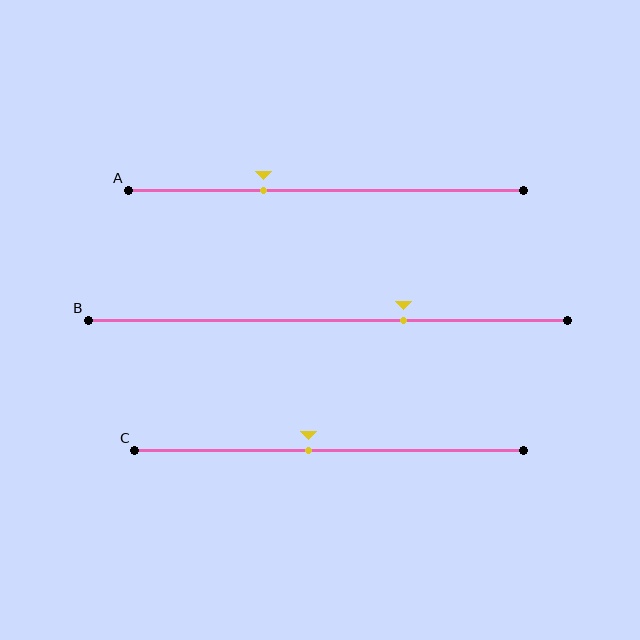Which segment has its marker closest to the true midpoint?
Segment C has its marker closest to the true midpoint.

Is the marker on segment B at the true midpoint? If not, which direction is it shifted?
No, the marker on segment B is shifted to the right by about 16% of the segment length.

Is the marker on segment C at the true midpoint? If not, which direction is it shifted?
No, the marker on segment C is shifted to the left by about 5% of the segment length.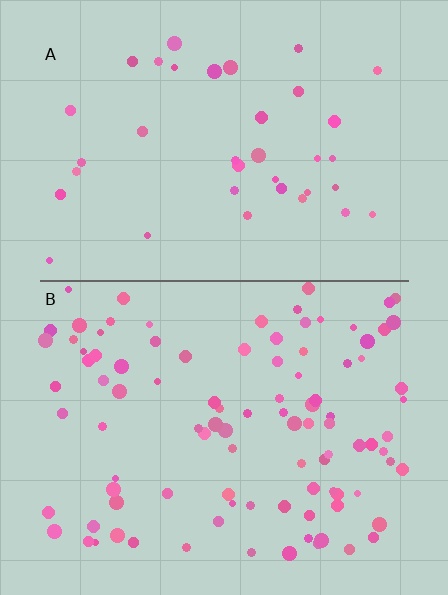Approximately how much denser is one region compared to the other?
Approximately 2.6× — region B over region A.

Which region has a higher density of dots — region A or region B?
B (the bottom).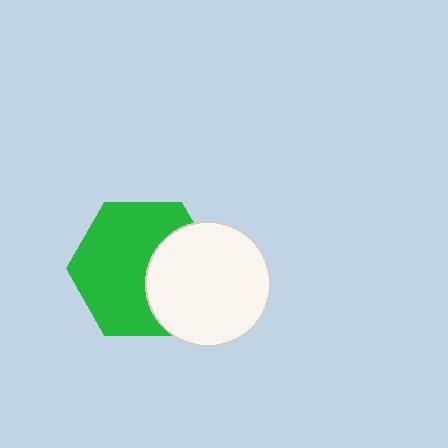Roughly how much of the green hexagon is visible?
About half of it is visible (roughly 65%).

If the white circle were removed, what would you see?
You would see the complete green hexagon.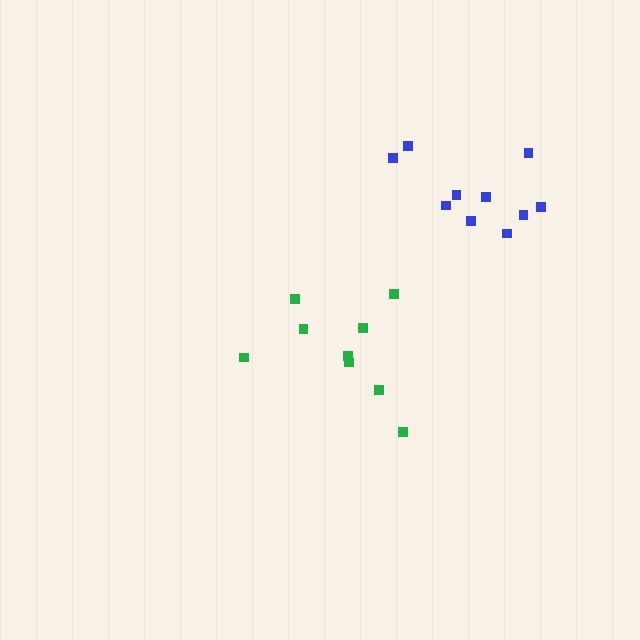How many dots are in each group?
Group 1: 10 dots, Group 2: 9 dots (19 total).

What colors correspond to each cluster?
The clusters are colored: blue, green.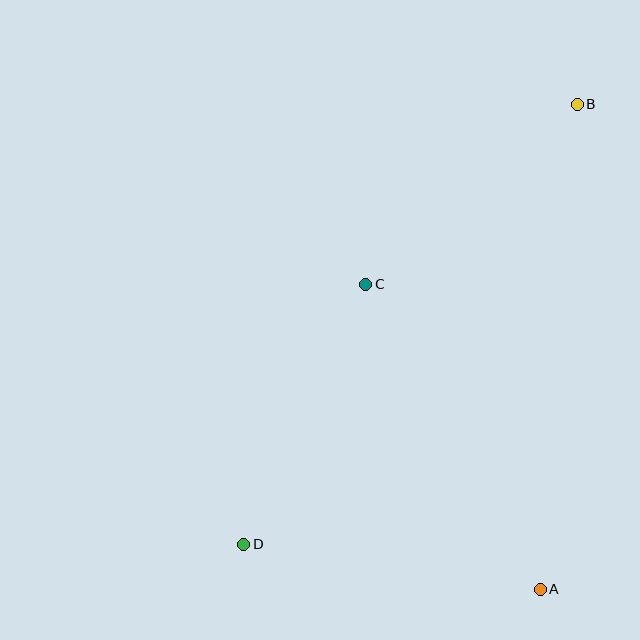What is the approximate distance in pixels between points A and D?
The distance between A and D is approximately 300 pixels.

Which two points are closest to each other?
Points B and C are closest to each other.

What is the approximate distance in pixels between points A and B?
The distance between A and B is approximately 487 pixels.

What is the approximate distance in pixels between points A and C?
The distance between A and C is approximately 352 pixels.